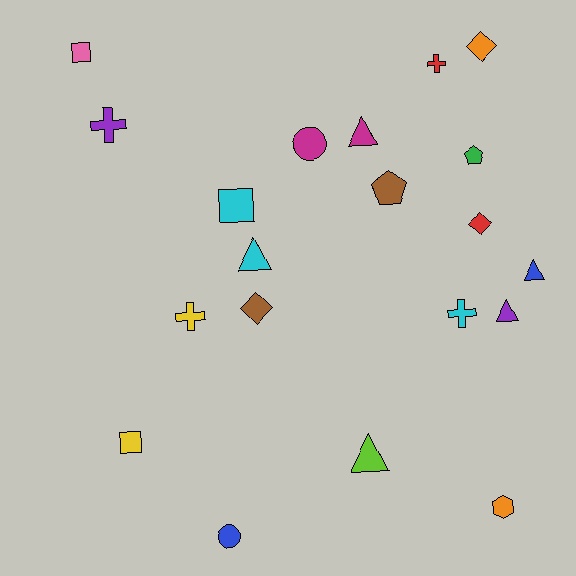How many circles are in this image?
There are 2 circles.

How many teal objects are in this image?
There are no teal objects.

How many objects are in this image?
There are 20 objects.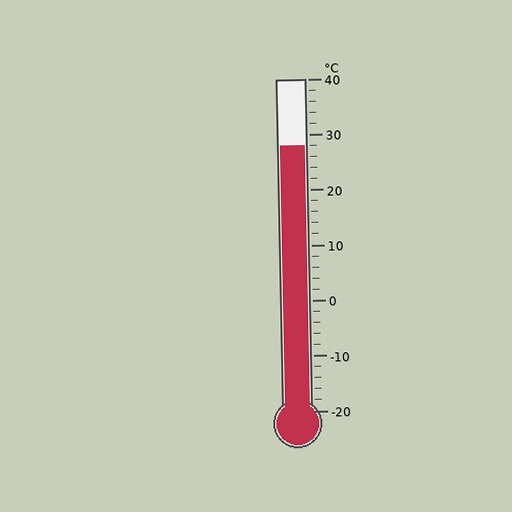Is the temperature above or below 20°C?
The temperature is above 20°C.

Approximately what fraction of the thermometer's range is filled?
The thermometer is filled to approximately 80% of its range.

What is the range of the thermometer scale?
The thermometer scale ranges from -20°C to 40°C.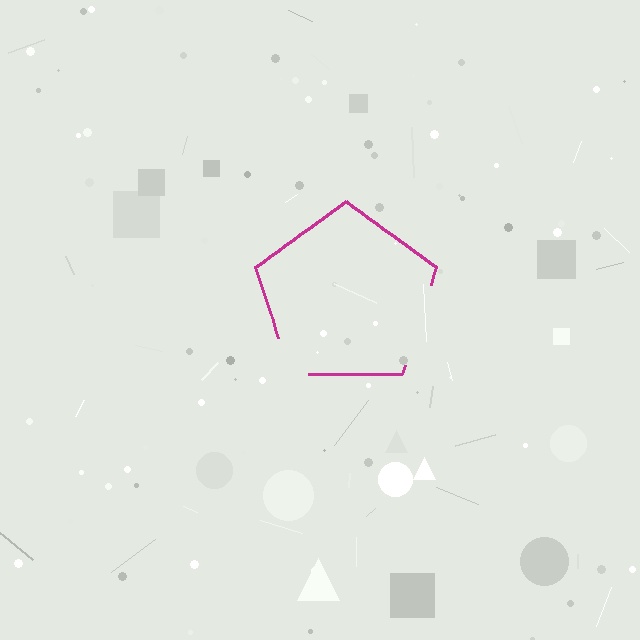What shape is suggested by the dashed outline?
The dashed outline suggests a pentagon.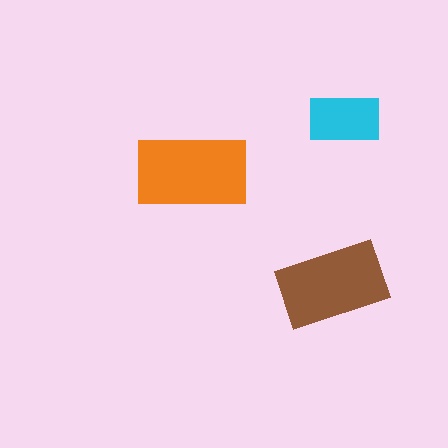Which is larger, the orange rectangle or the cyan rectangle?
The orange one.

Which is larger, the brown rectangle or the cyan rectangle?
The brown one.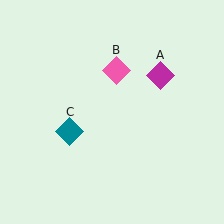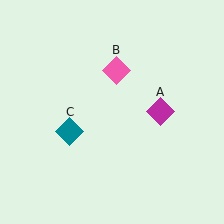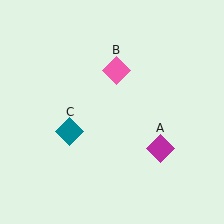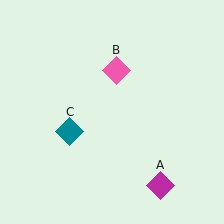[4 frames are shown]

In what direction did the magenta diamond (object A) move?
The magenta diamond (object A) moved down.